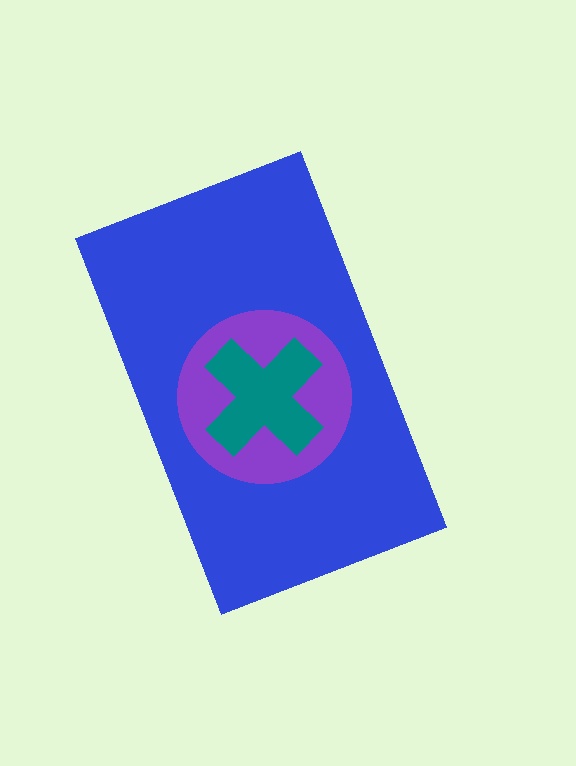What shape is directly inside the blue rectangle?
The purple circle.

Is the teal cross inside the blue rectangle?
Yes.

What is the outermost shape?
The blue rectangle.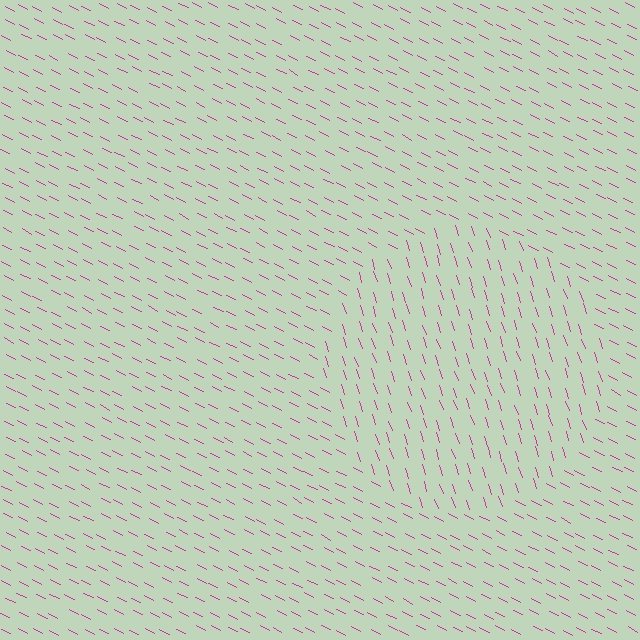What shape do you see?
I see a circle.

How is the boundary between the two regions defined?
The boundary is defined purely by a change in line orientation (approximately 45 degrees difference). All lines are the same color and thickness.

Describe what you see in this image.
The image is filled with small magenta line segments. A circle region in the image has lines oriented differently from the surrounding lines, creating a visible texture boundary.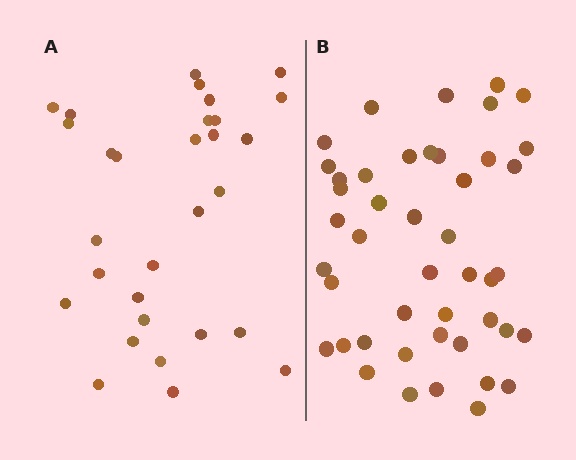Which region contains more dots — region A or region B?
Region B (the right region) has more dots.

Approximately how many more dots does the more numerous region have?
Region B has approximately 15 more dots than region A.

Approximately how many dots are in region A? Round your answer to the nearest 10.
About 30 dots.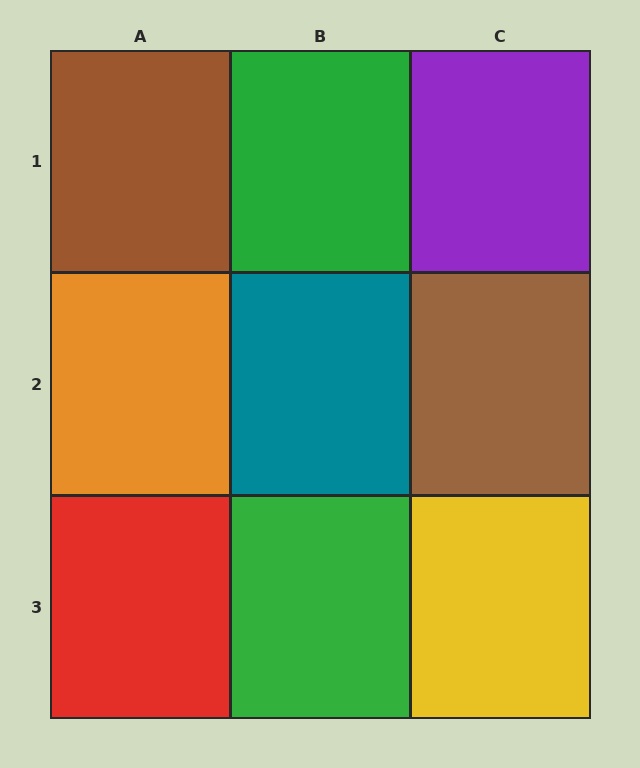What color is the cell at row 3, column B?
Green.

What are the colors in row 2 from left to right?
Orange, teal, brown.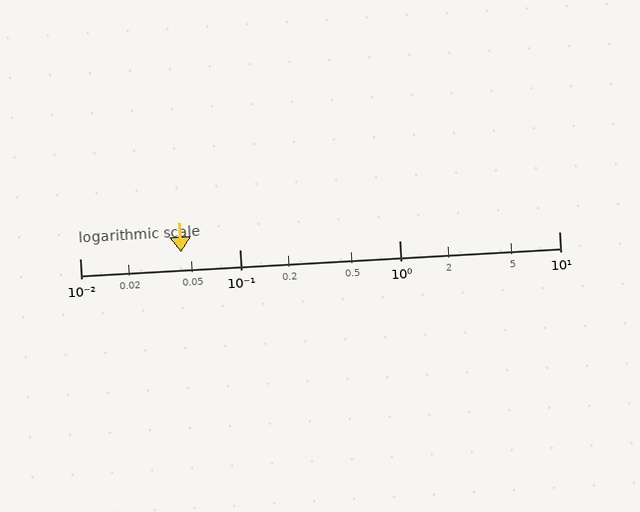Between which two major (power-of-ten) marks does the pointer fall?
The pointer is between 0.01 and 0.1.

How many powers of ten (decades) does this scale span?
The scale spans 3 decades, from 0.01 to 10.